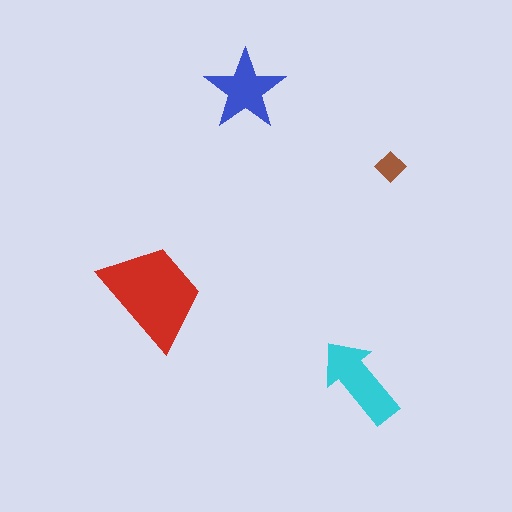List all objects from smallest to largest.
The brown diamond, the blue star, the cyan arrow, the red trapezoid.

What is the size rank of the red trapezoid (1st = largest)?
1st.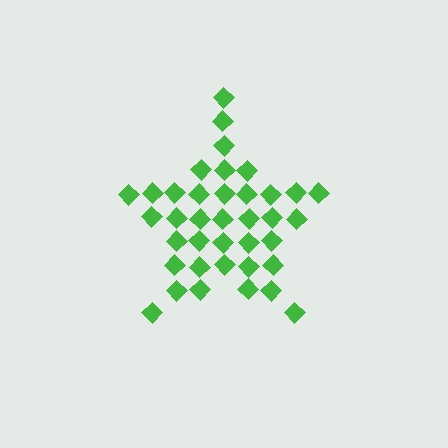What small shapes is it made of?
It is made of small diamonds.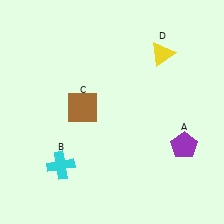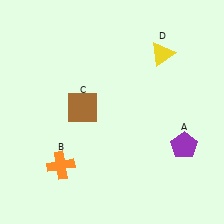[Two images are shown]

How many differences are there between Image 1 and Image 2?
There is 1 difference between the two images.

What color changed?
The cross (B) changed from cyan in Image 1 to orange in Image 2.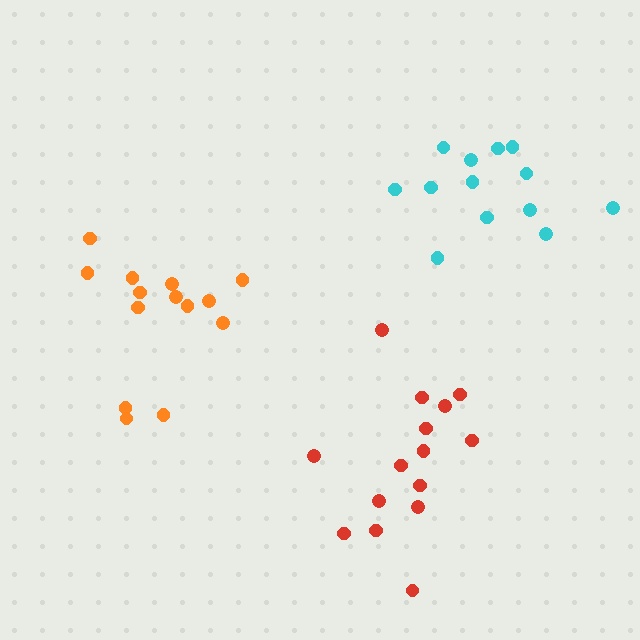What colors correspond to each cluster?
The clusters are colored: orange, red, cyan.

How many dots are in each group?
Group 1: 14 dots, Group 2: 15 dots, Group 3: 13 dots (42 total).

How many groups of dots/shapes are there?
There are 3 groups.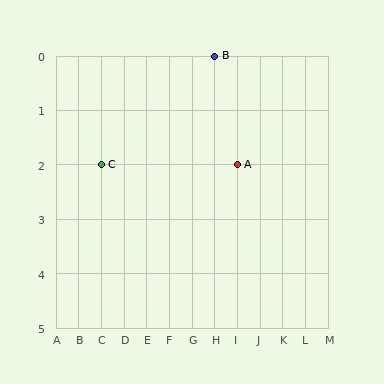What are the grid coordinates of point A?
Point A is at grid coordinates (I, 2).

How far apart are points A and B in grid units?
Points A and B are 1 column and 2 rows apart (about 2.2 grid units diagonally).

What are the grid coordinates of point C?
Point C is at grid coordinates (C, 2).